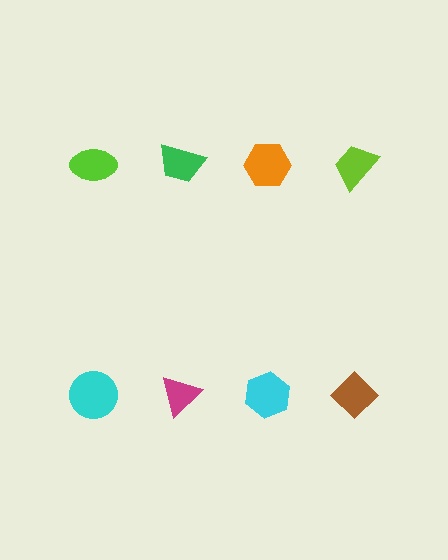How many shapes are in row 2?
4 shapes.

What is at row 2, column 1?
A cyan circle.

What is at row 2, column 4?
A brown diamond.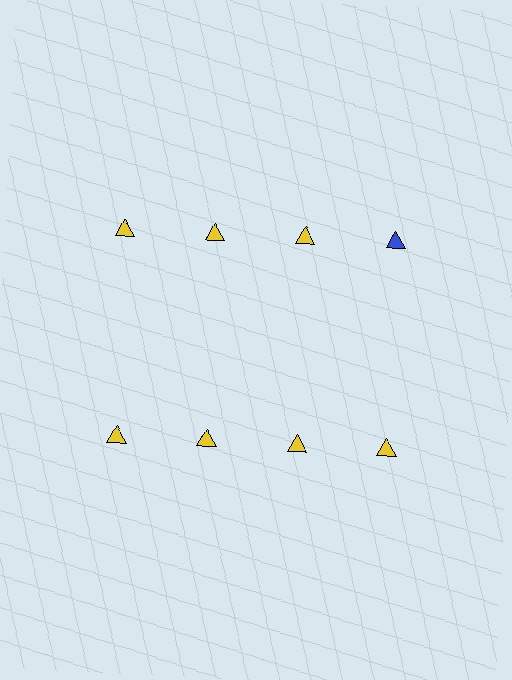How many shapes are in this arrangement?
There are 8 shapes arranged in a grid pattern.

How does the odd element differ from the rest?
It has a different color: blue instead of yellow.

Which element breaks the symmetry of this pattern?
The blue triangle in the top row, second from right column breaks the symmetry. All other shapes are yellow triangles.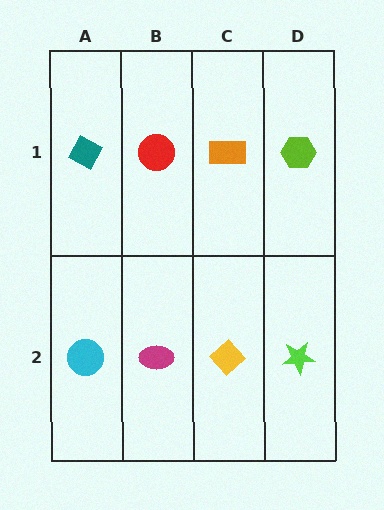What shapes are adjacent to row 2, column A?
A teal diamond (row 1, column A), a magenta ellipse (row 2, column B).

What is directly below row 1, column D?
A lime star.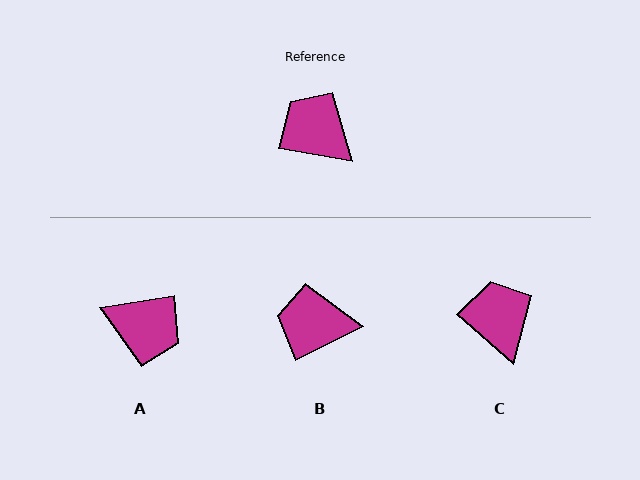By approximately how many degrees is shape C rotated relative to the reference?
Approximately 31 degrees clockwise.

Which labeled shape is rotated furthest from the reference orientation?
A, about 160 degrees away.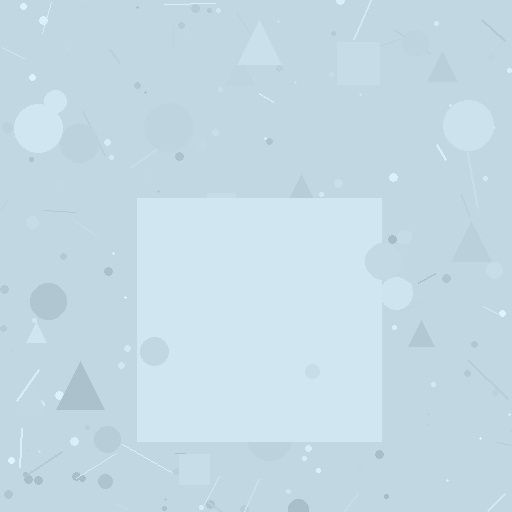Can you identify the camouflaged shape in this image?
The camouflaged shape is a square.